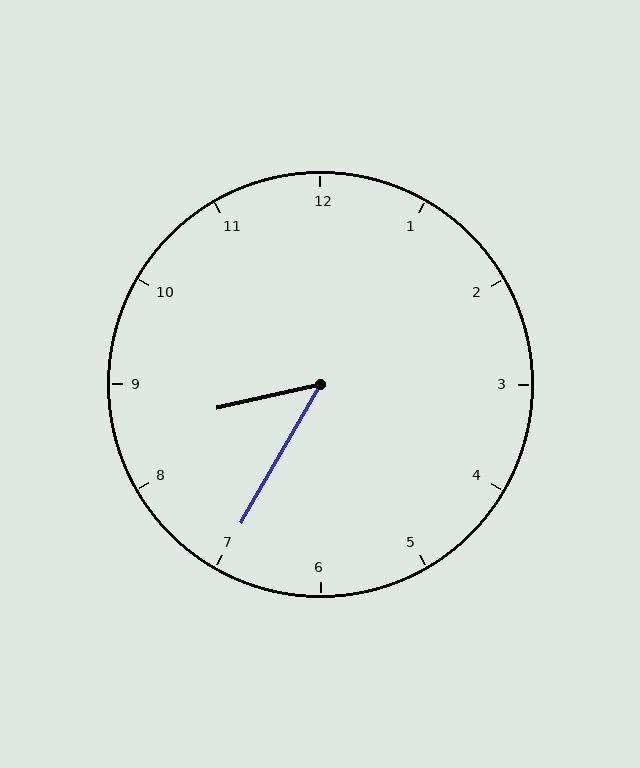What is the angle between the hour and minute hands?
Approximately 48 degrees.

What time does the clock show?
8:35.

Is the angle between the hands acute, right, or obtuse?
It is acute.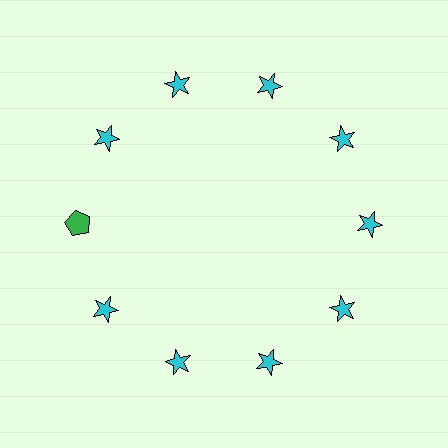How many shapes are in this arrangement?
There are 10 shapes arranged in a ring pattern.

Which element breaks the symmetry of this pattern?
The green pentagon at roughly the 9 o'clock position breaks the symmetry. All other shapes are cyan stars.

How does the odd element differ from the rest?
It differs in both color (green instead of cyan) and shape (pentagon instead of star).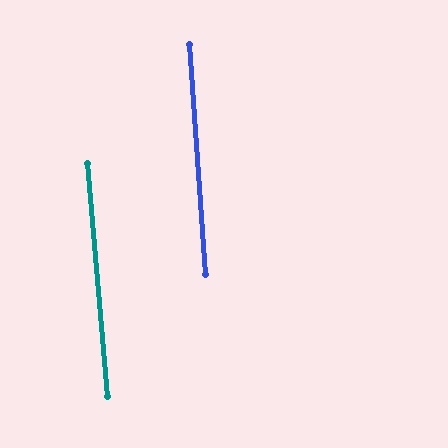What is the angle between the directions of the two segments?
Approximately 1 degree.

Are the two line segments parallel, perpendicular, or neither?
Parallel — their directions differ by only 1.0°.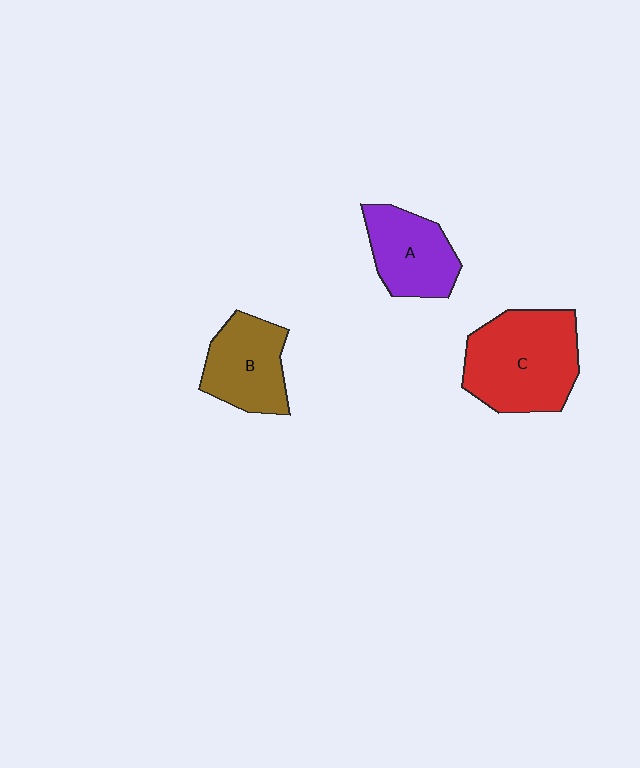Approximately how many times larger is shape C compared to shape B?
Approximately 1.5 times.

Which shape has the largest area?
Shape C (red).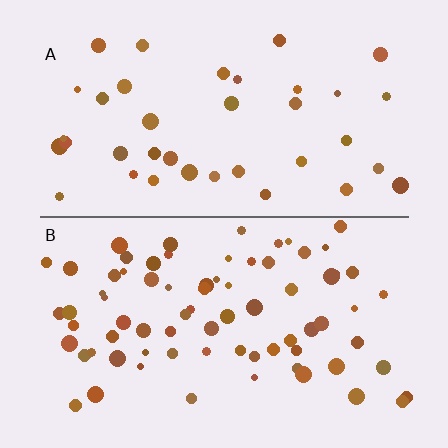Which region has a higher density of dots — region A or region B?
B (the bottom).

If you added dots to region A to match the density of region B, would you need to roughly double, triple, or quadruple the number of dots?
Approximately double.